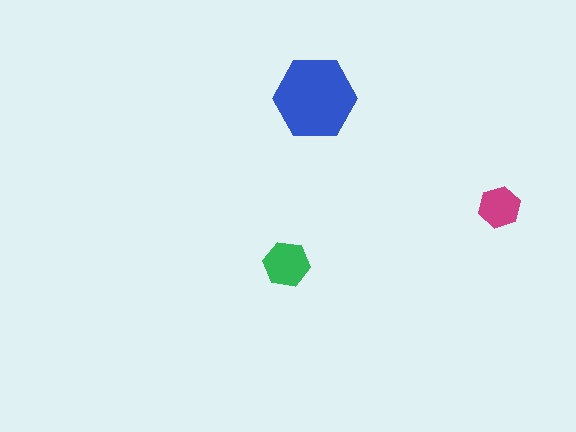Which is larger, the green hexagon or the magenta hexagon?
The green one.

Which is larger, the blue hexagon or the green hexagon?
The blue one.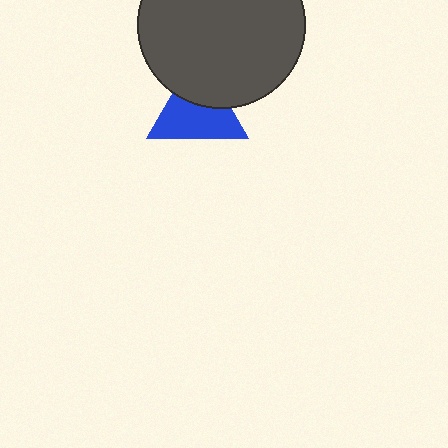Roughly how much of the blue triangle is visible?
About half of it is visible (roughly 63%).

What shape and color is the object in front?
The object in front is a dark gray circle.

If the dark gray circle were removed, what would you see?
You would see the complete blue triangle.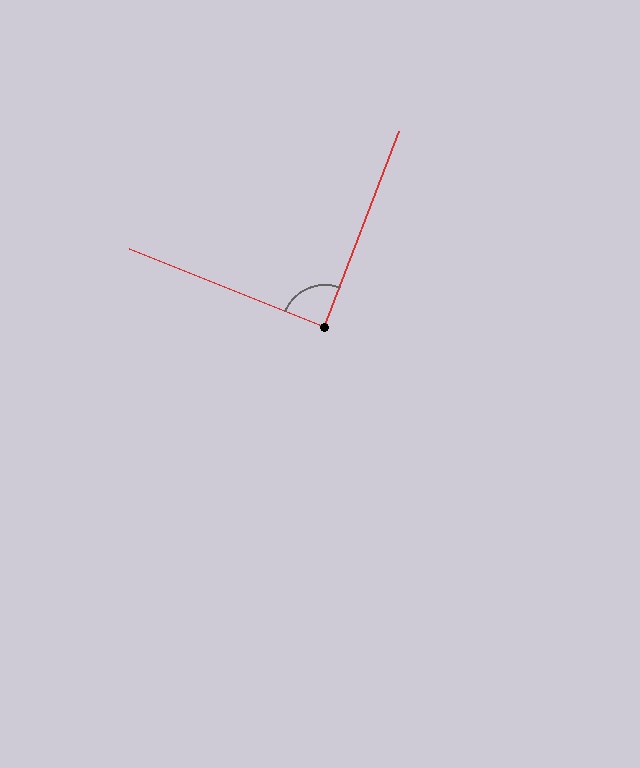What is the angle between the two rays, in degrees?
Approximately 89 degrees.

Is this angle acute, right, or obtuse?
It is approximately a right angle.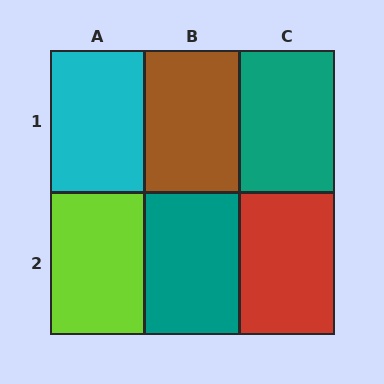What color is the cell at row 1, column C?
Teal.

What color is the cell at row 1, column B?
Brown.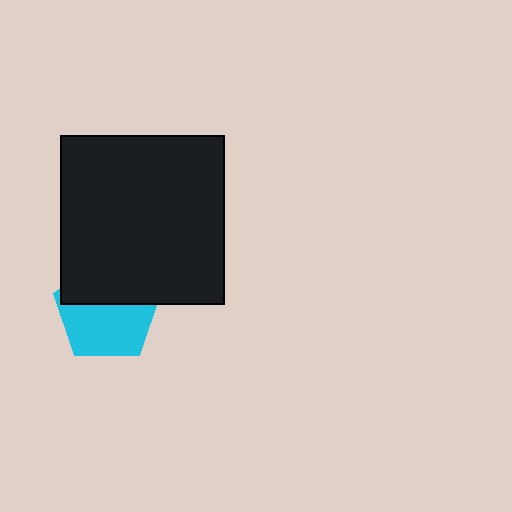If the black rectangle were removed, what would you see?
You would see the complete cyan pentagon.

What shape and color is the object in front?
The object in front is a black rectangle.